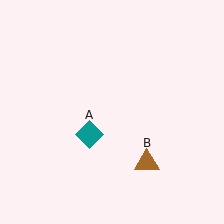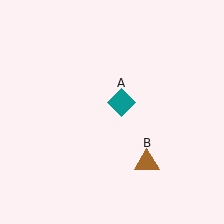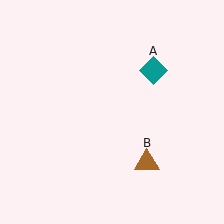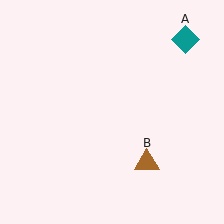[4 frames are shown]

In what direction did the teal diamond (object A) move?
The teal diamond (object A) moved up and to the right.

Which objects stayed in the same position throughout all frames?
Brown triangle (object B) remained stationary.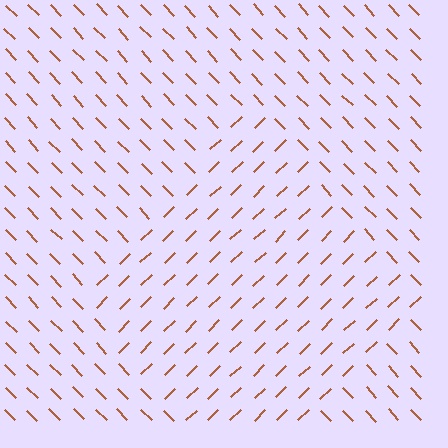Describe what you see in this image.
The image is filled with small brown line segments. A diamond region in the image has lines oriented differently from the surrounding lines, creating a visible texture boundary.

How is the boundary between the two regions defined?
The boundary is defined purely by a change in line orientation (approximately 90 degrees difference). All lines are the same color and thickness.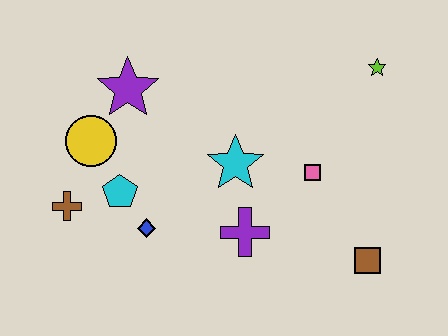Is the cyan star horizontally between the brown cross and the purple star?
No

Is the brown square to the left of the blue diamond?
No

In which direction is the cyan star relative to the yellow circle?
The cyan star is to the right of the yellow circle.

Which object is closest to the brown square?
The pink square is closest to the brown square.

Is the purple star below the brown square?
No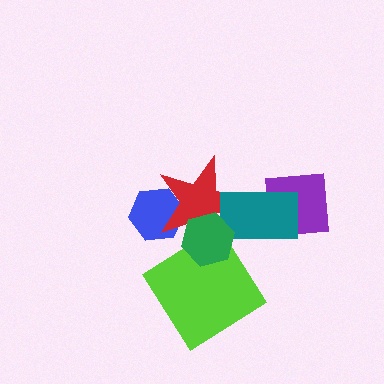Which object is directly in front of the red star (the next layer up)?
The teal rectangle is directly in front of the red star.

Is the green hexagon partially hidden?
No, no other shape covers it.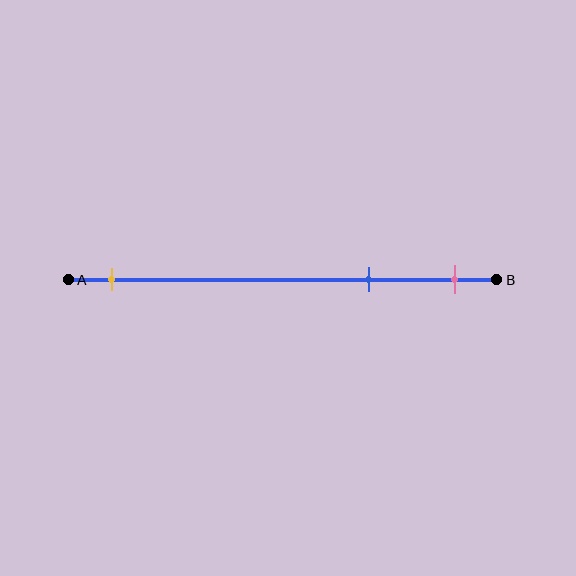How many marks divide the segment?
There are 3 marks dividing the segment.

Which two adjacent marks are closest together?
The blue and pink marks are the closest adjacent pair.